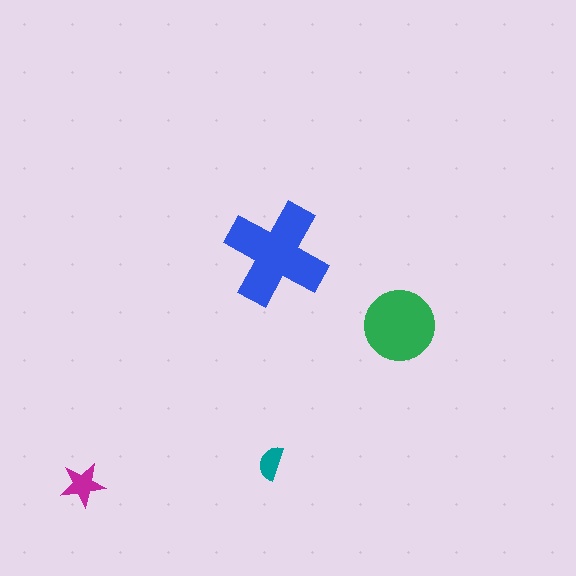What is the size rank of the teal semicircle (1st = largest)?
4th.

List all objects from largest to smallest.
The blue cross, the green circle, the magenta star, the teal semicircle.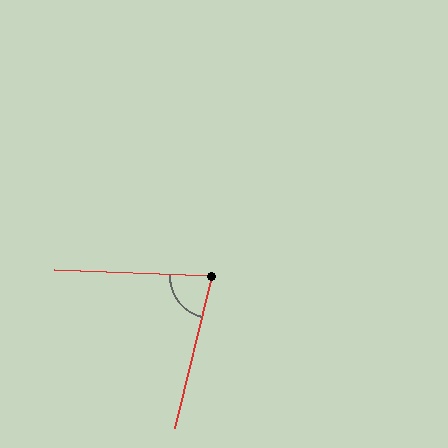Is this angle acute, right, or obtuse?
It is acute.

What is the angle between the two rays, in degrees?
Approximately 78 degrees.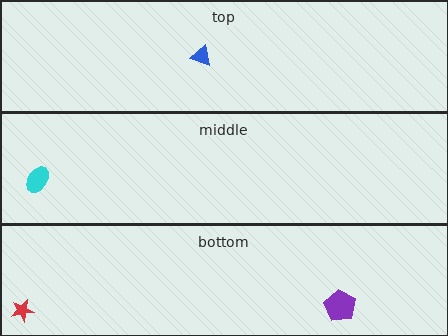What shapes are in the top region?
The blue triangle.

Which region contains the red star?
The bottom region.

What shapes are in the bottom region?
The red star, the purple pentagon.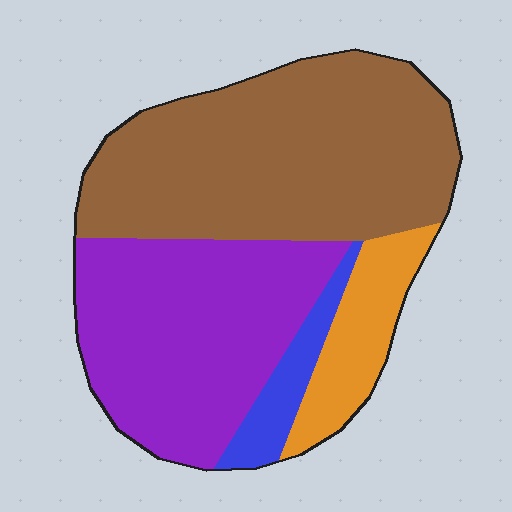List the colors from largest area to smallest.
From largest to smallest: brown, purple, orange, blue.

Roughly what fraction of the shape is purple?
Purple covers 35% of the shape.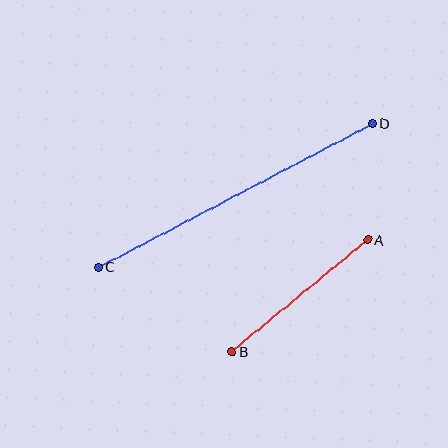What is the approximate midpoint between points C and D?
The midpoint is at approximately (235, 195) pixels.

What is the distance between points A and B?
The distance is approximately 176 pixels.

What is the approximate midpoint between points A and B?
The midpoint is at approximately (300, 296) pixels.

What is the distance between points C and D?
The distance is approximately 309 pixels.